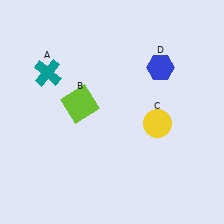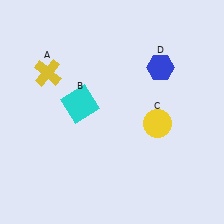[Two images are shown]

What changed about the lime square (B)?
In Image 1, B is lime. In Image 2, it changed to cyan.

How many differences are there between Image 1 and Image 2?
There are 2 differences between the two images.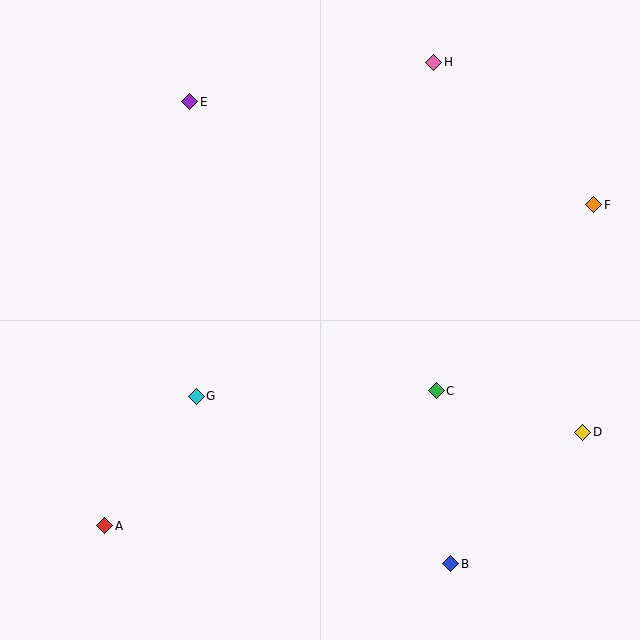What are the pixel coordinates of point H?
Point H is at (434, 62).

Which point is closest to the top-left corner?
Point E is closest to the top-left corner.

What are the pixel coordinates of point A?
Point A is at (105, 526).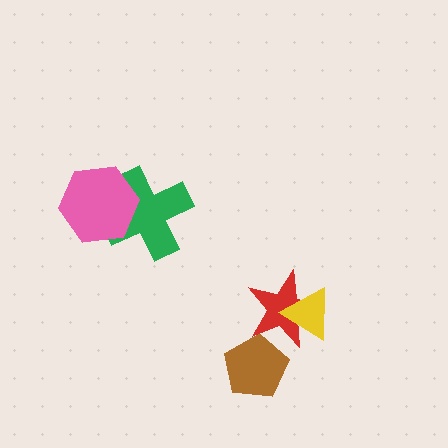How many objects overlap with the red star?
2 objects overlap with the red star.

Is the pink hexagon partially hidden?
No, no other shape covers it.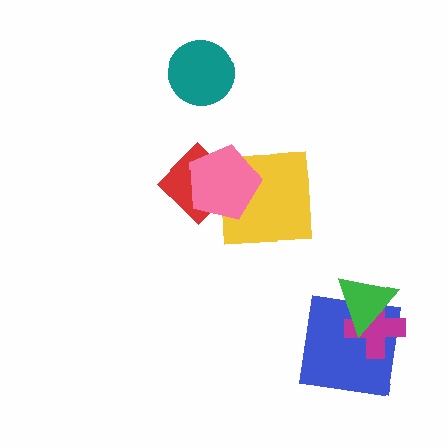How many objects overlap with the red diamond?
2 objects overlap with the red diamond.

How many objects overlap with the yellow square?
2 objects overlap with the yellow square.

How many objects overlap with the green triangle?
2 objects overlap with the green triangle.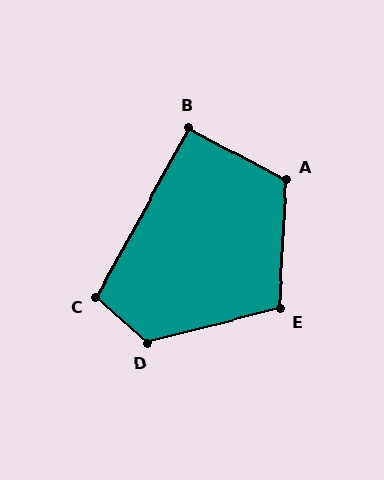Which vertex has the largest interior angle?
D, at approximately 124 degrees.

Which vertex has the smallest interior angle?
B, at approximately 91 degrees.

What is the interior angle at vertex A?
Approximately 115 degrees (obtuse).